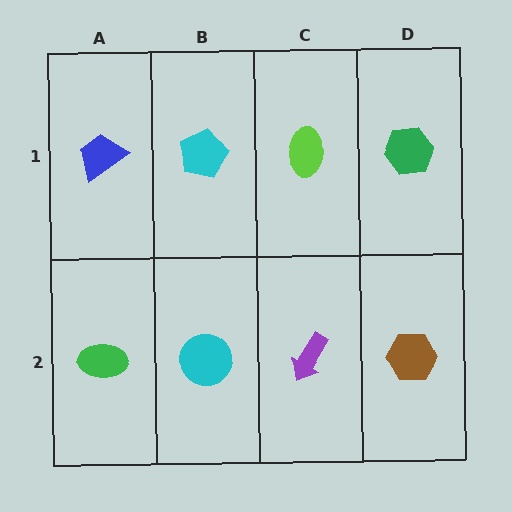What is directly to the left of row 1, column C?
A cyan pentagon.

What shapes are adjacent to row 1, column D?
A brown hexagon (row 2, column D), a lime ellipse (row 1, column C).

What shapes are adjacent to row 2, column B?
A cyan pentagon (row 1, column B), a green ellipse (row 2, column A), a purple arrow (row 2, column C).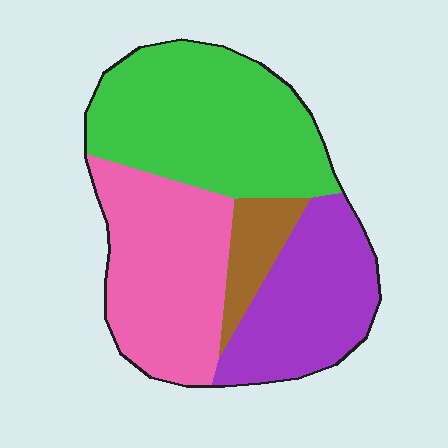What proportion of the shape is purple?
Purple takes up about one quarter (1/4) of the shape.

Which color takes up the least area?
Brown, at roughly 10%.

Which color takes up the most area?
Green, at roughly 35%.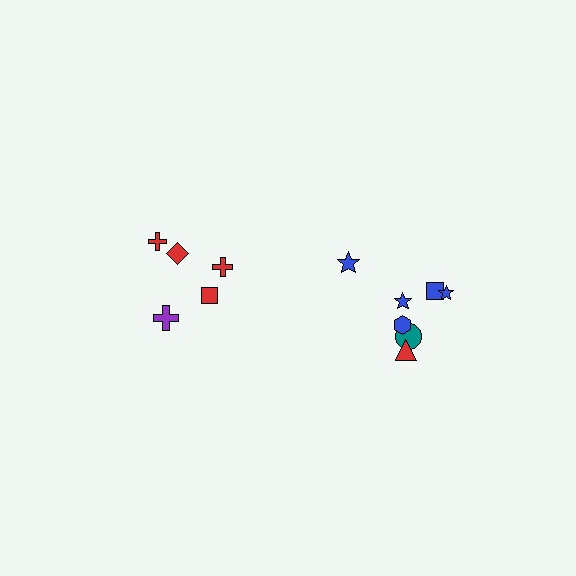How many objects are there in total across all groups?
There are 12 objects.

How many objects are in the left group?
There are 5 objects.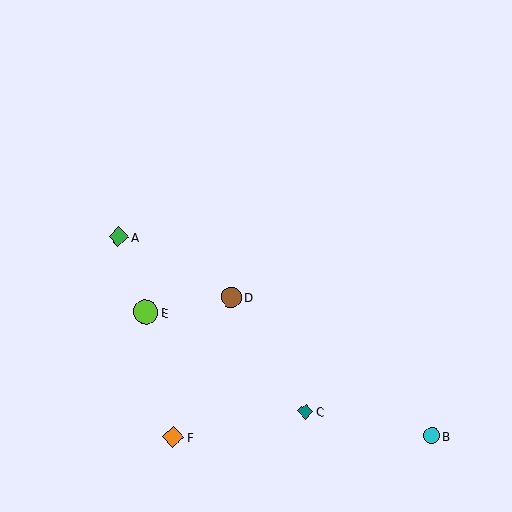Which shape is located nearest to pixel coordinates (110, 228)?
The green diamond (labeled A) at (119, 237) is nearest to that location.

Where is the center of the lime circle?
The center of the lime circle is at (146, 312).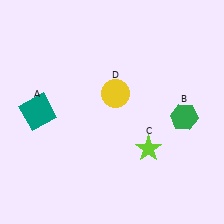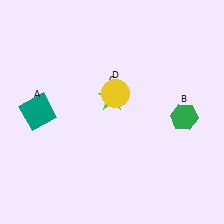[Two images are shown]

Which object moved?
The lime star (C) moved up.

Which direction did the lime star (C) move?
The lime star (C) moved up.